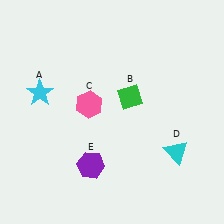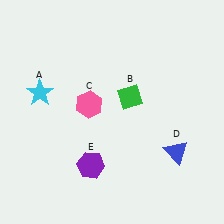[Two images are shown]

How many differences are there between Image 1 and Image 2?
There is 1 difference between the two images.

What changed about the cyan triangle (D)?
In Image 1, D is cyan. In Image 2, it changed to blue.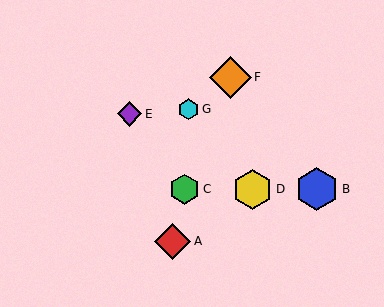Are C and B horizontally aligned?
Yes, both are at y≈189.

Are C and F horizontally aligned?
No, C is at y≈189 and F is at y≈77.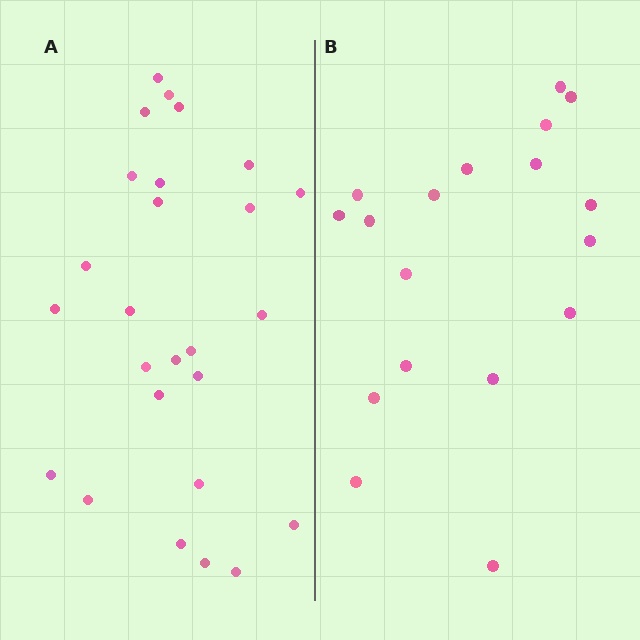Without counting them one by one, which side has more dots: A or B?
Region A (the left region) has more dots.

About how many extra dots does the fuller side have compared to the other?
Region A has roughly 8 or so more dots than region B.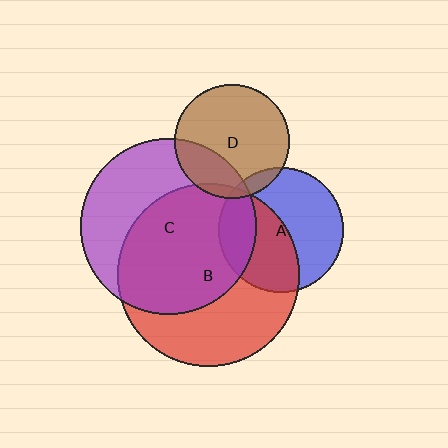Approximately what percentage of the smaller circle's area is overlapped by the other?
Approximately 10%.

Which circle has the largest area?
Circle B (red).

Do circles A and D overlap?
Yes.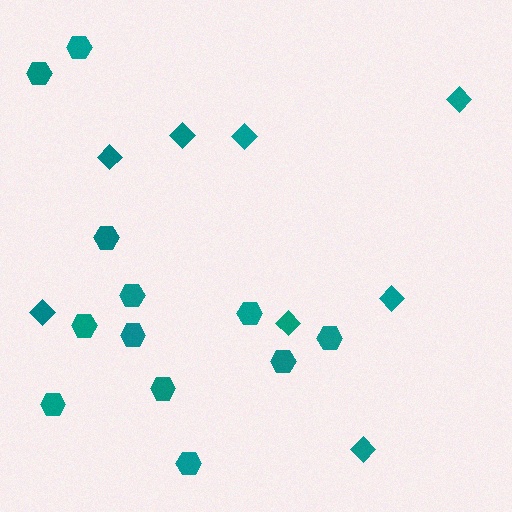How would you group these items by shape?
There are 2 groups: one group of hexagons (12) and one group of diamonds (8).